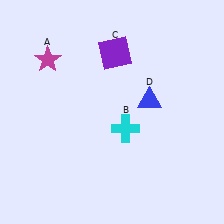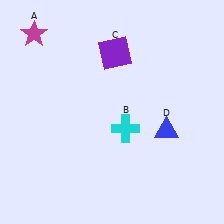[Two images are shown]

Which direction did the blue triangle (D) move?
The blue triangle (D) moved down.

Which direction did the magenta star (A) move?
The magenta star (A) moved up.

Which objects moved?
The objects that moved are: the magenta star (A), the blue triangle (D).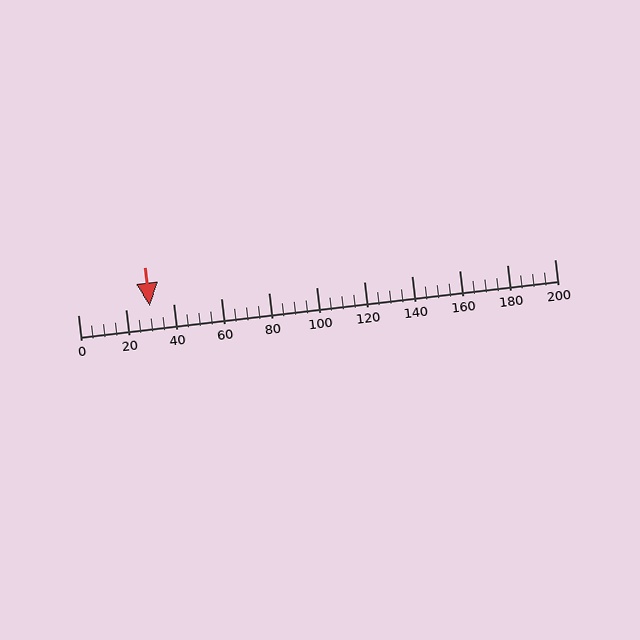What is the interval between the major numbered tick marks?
The major tick marks are spaced 20 units apart.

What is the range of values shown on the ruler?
The ruler shows values from 0 to 200.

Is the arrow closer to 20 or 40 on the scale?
The arrow is closer to 40.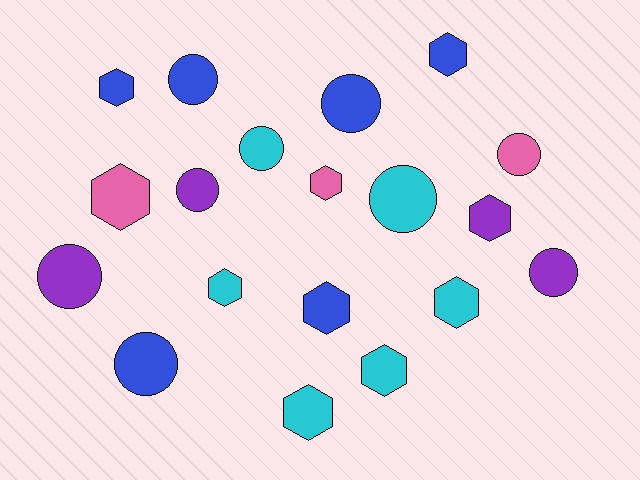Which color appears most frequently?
Cyan, with 6 objects.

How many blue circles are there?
There are 3 blue circles.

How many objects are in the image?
There are 19 objects.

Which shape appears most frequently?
Hexagon, with 10 objects.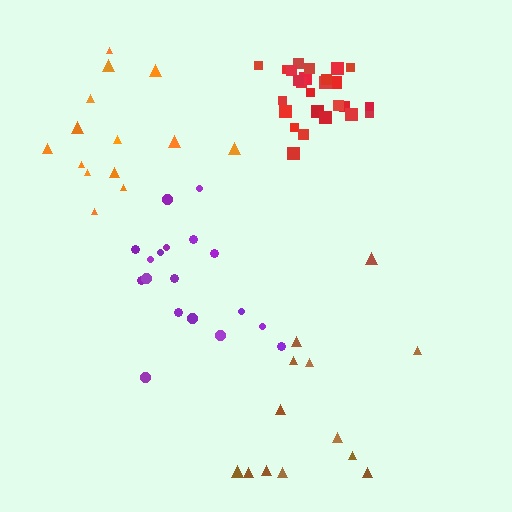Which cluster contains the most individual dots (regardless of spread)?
Red (26).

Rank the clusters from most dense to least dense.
red, purple, orange, brown.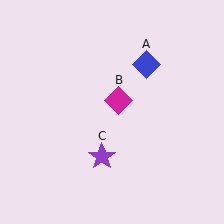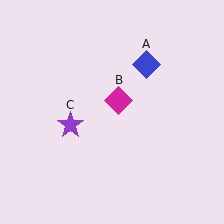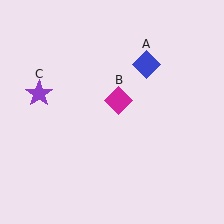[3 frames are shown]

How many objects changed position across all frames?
1 object changed position: purple star (object C).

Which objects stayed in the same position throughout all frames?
Blue diamond (object A) and magenta diamond (object B) remained stationary.